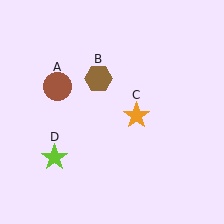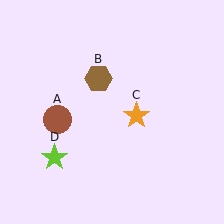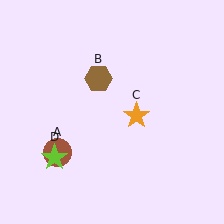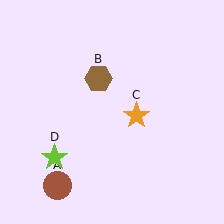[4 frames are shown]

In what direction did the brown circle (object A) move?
The brown circle (object A) moved down.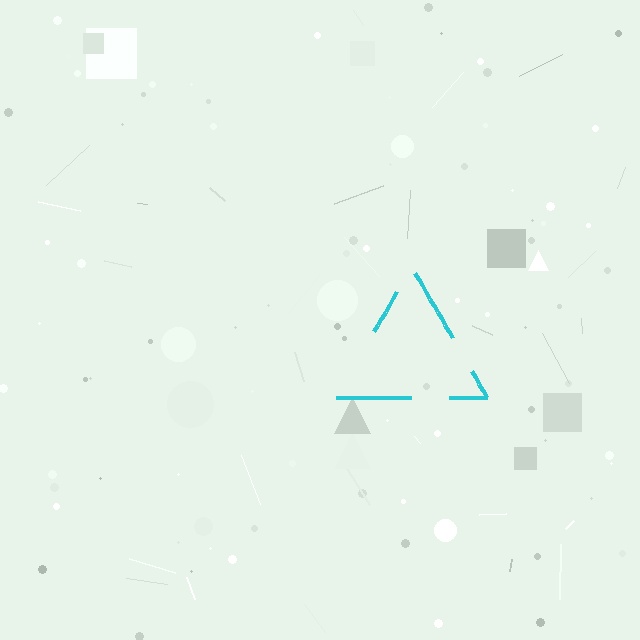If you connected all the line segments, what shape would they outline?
They would outline a triangle.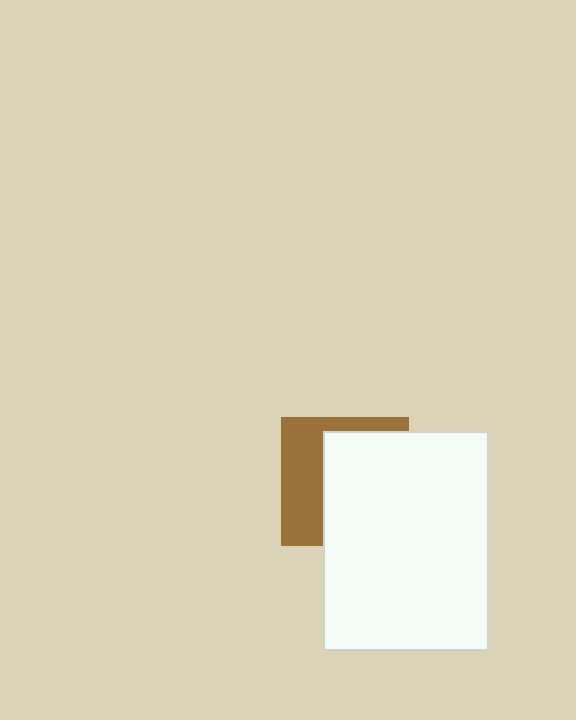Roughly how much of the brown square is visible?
A small part of it is visible (roughly 40%).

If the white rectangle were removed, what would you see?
You would see the complete brown square.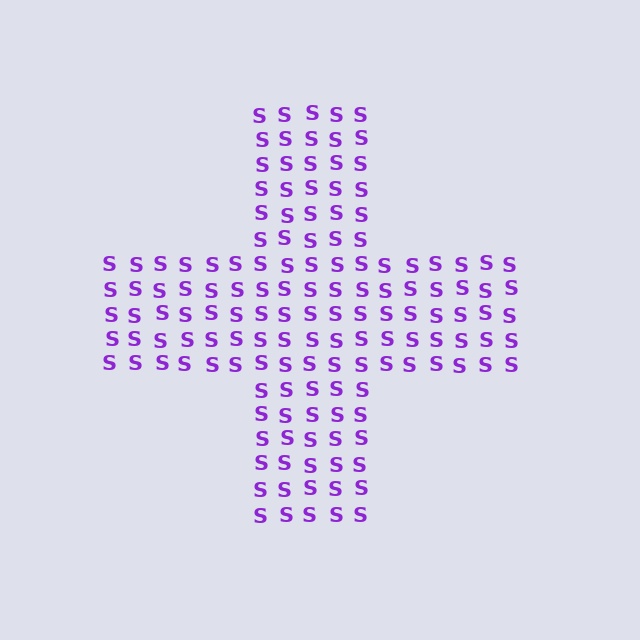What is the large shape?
The large shape is a cross.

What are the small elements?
The small elements are letter S's.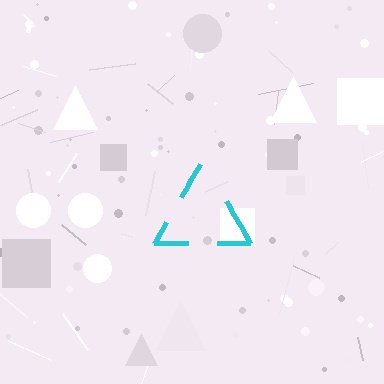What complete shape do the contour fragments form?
The contour fragments form a triangle.